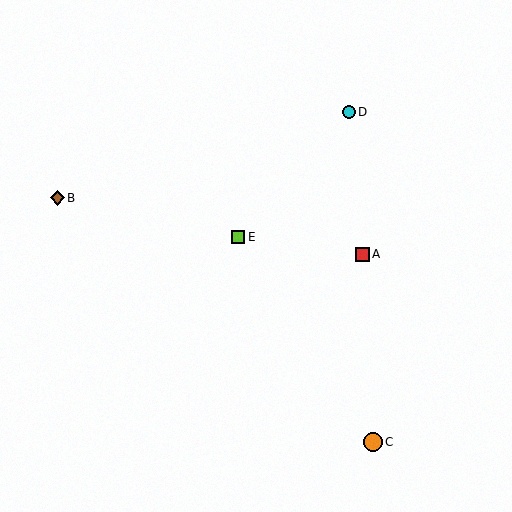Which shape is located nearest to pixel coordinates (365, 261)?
The red square (labeled A) at (362, 254) is nearest to that location.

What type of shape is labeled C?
Shape C is an orange circle.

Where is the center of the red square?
The center of the red square is at (362, 254).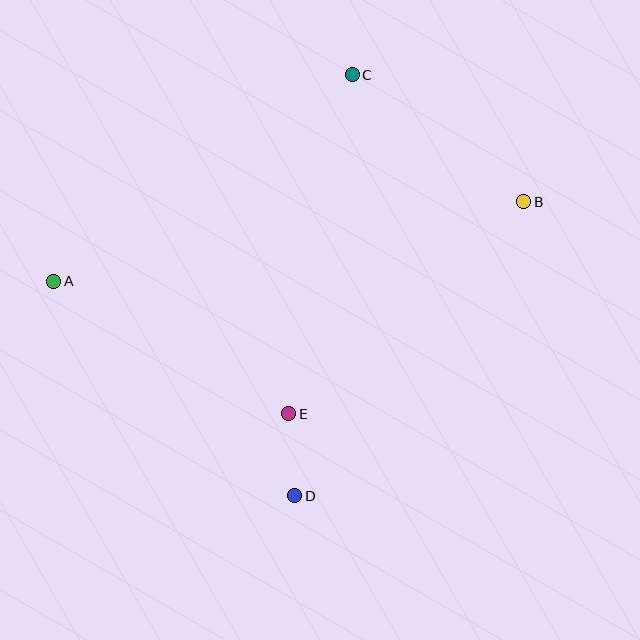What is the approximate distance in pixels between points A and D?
The distance between A and D is approximately 323 pixels.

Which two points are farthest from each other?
Points A and B are farthest from each other.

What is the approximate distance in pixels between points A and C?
The distance between A and C is approximately 363 pixels.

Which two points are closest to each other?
Points D and E are closest to each other.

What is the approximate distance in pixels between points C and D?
The distance between C and D is approximately 425 pixels.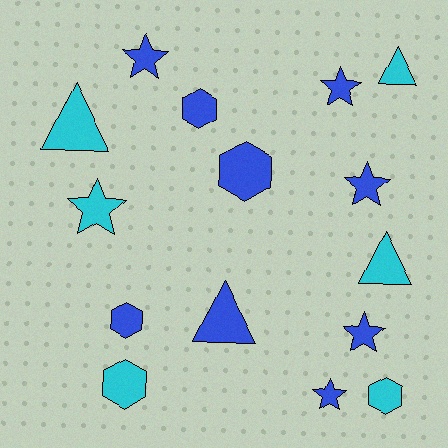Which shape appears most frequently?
Star, with 6 objects.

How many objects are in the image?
There are 15 objects.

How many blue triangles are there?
There is 1 blue triangle.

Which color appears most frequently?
Blue, with 9 objects.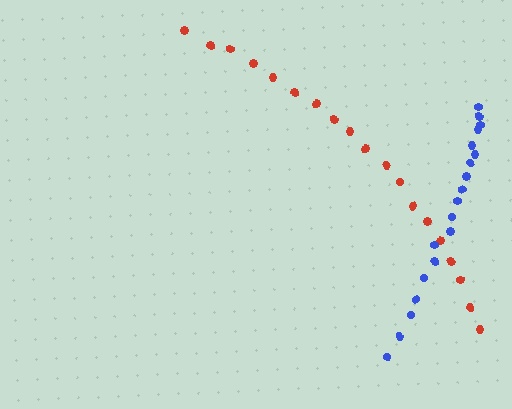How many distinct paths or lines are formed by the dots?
There are 2 distinct paths.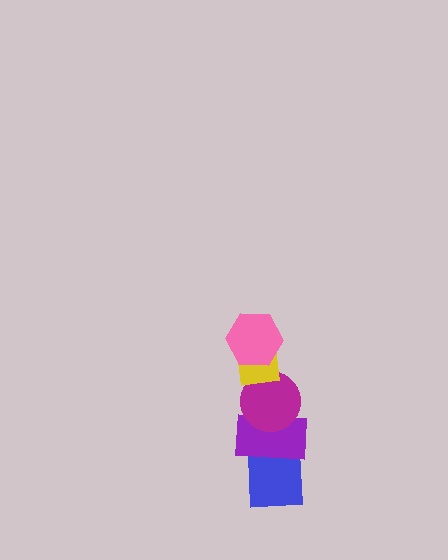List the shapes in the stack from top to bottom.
From top to bottom: the pink hexagon, the yellow square, the magenta circle, the purple rectangle, the blue square.